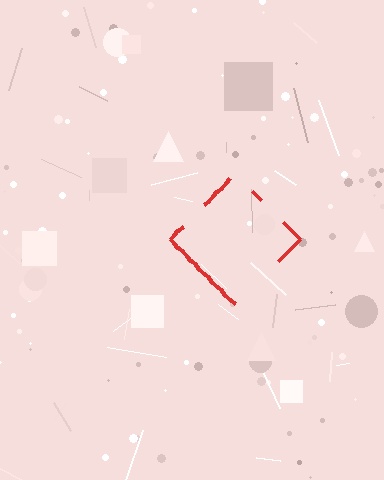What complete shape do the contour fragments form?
The contour fragments form a diamond.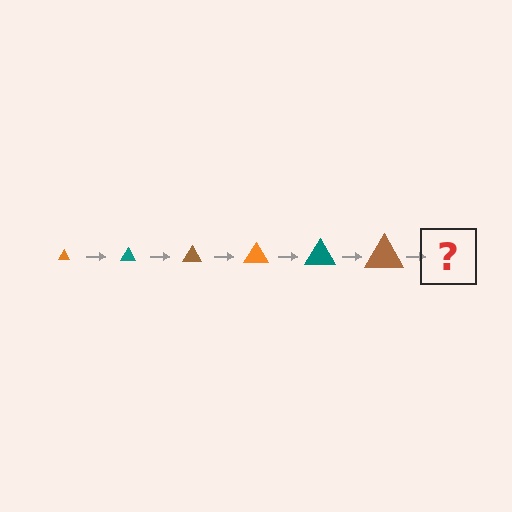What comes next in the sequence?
The next element should be an orange triangle, larger than the previous one.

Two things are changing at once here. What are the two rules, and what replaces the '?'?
The two rules are that the triangle grows larger each step and the color cycles through orange, teal, and brown. The '?' should be an orange triangle, larger than the previous one.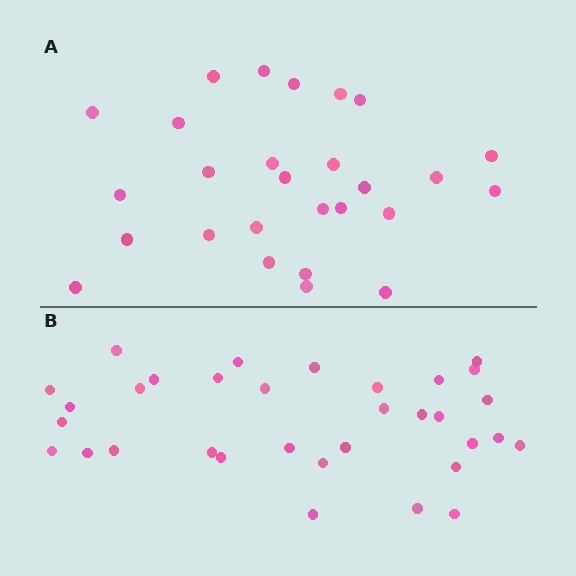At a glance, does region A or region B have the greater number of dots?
Region B (the bottom region) has more dots.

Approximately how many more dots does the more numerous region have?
Region B has about 6 more dots than region A.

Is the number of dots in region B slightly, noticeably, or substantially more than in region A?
Region B has only slightly more — the two regions are fairly close. The ratio is roughly 1.2 to 1.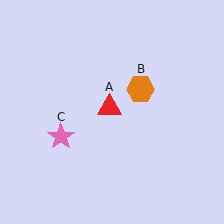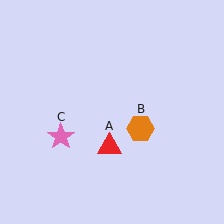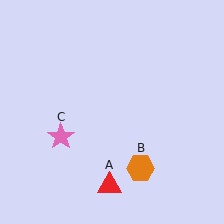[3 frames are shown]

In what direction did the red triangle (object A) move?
The red triangle (object A) moved down.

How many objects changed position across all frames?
2 objects changed position: red triangle (object A), orange hexagon (object B).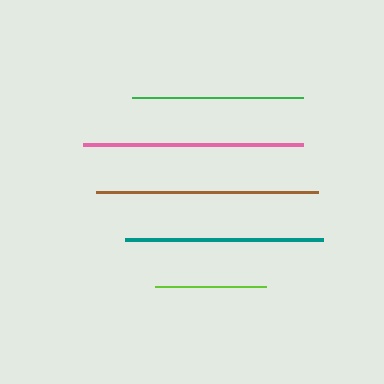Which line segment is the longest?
The brown line is the longest at approximately 222 pixels.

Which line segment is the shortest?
The lime line is the shortest at approximately 112 pixels.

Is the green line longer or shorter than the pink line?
The pink line is longer than the green line.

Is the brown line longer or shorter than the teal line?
The brown line is longer than the teal line.